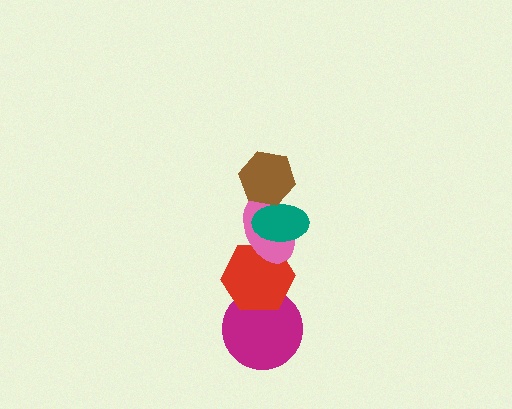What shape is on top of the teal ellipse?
The brown hexagon is on top of the teal ellipse.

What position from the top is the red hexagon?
The red hexagon is 4th from the top.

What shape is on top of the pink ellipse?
The teal ellipse is on top of the pink ellipse.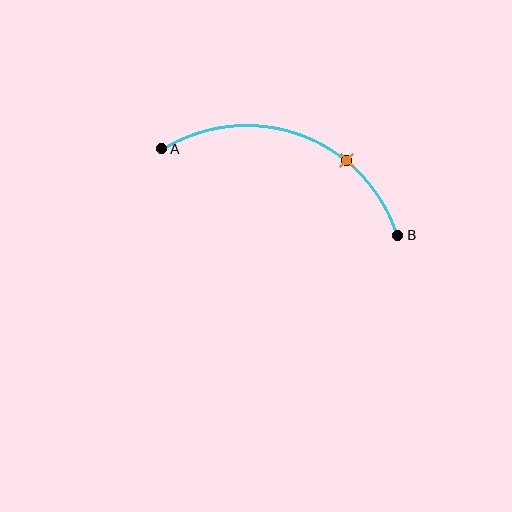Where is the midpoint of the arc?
The arc midpoint is the point on the curve farthest from the straight line joining A and B. It sits above that line.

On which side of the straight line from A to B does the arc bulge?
The arc bulges above the straight line connecting A and B.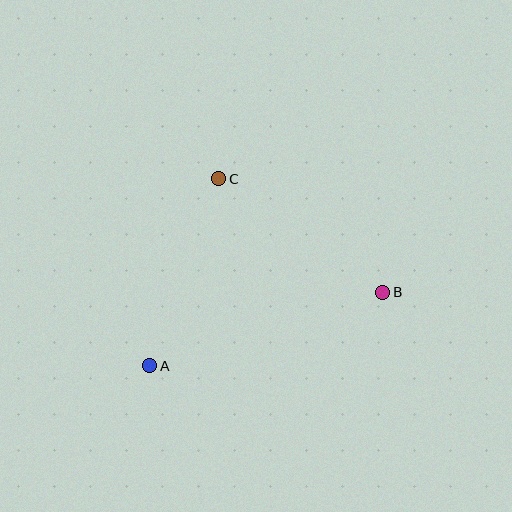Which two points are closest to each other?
Points A and C are closest to each other.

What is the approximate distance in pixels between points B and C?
The distance between B and C is approximately 199 pixels.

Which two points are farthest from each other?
Points A and B are farthest from each other.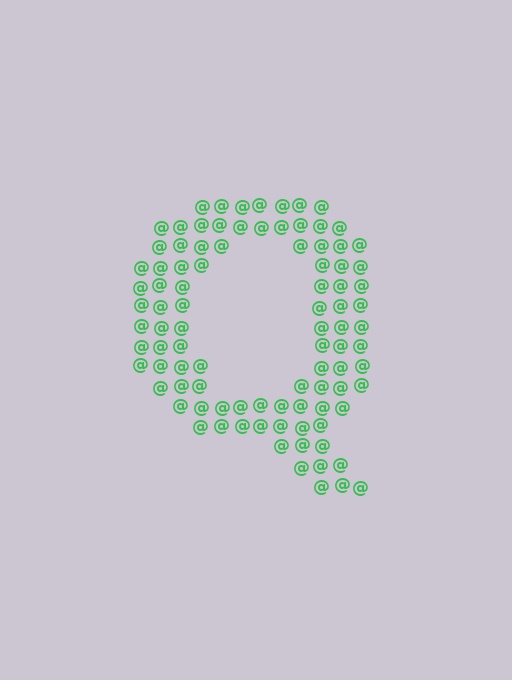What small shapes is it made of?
It is made of small at signs.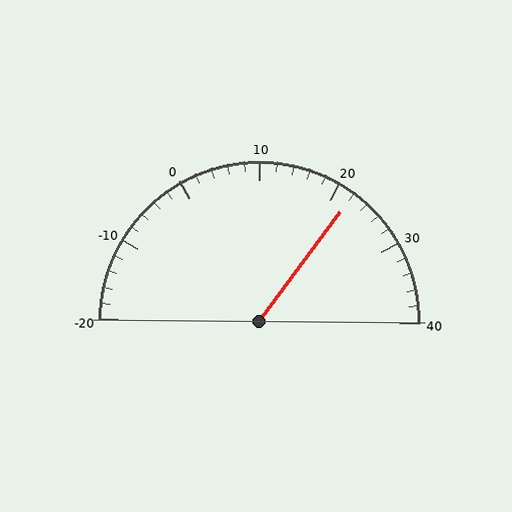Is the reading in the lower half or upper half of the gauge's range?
The reading is in the upper half of the range (-20 to 40).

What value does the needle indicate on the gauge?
The needle indicates approximately 22.